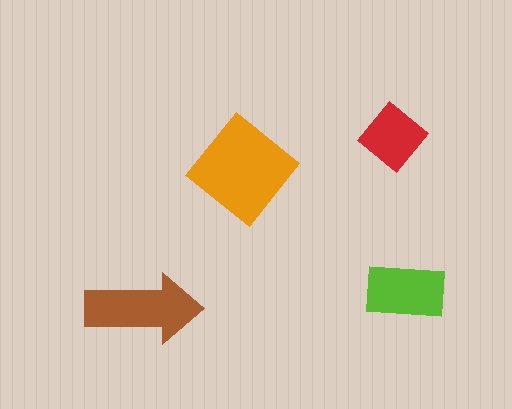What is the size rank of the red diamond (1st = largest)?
4th.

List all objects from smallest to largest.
The red diamond, the lime rectangle, the brown arrow, the orange diamond.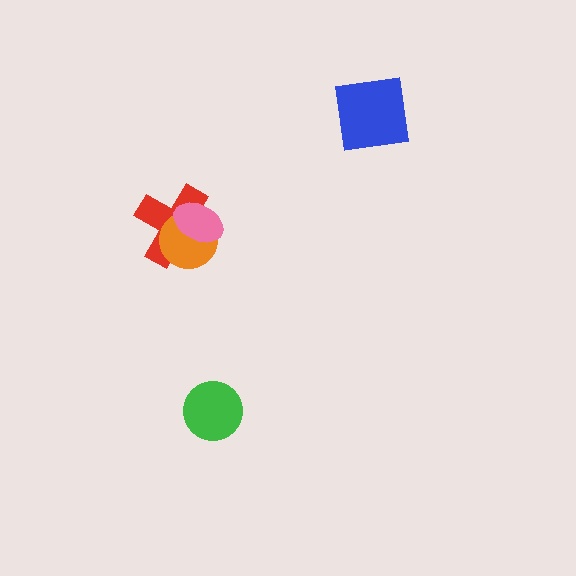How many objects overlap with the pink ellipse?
2 objects overlap with the pink ellipse.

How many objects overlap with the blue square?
0 objects overlap with the blue square.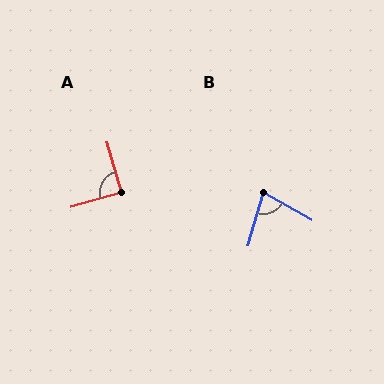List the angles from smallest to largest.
B (77°), A (90°).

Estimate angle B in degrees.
Approximately 77 degrees.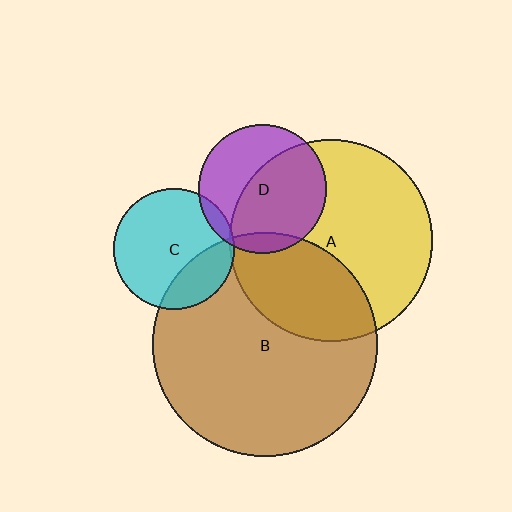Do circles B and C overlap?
Yes.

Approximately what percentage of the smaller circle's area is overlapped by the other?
Approximately 25%.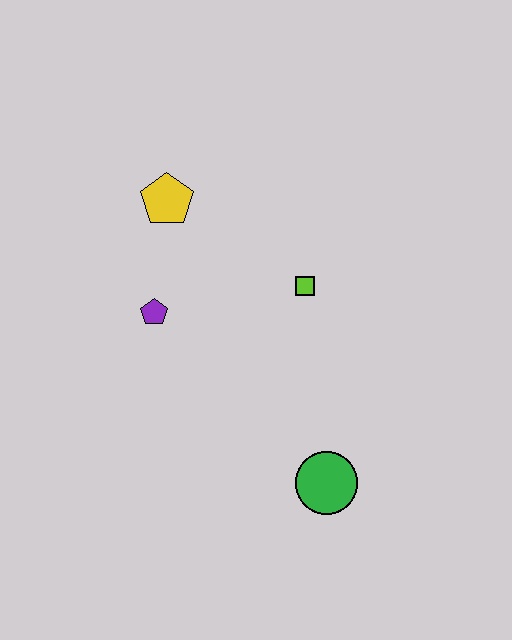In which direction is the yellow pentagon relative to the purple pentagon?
The yellow pentagon is above the purple pentagon.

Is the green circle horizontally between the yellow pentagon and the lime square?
No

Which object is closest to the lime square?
The purple pentagon is closest to the lime square.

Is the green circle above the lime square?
No